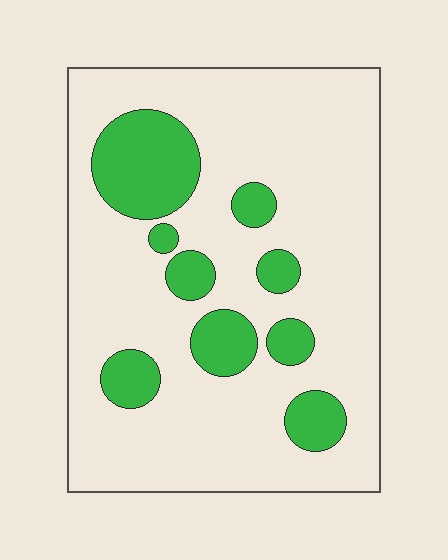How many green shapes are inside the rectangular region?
9.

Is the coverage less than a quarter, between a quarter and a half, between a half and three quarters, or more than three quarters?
Less than a quarter.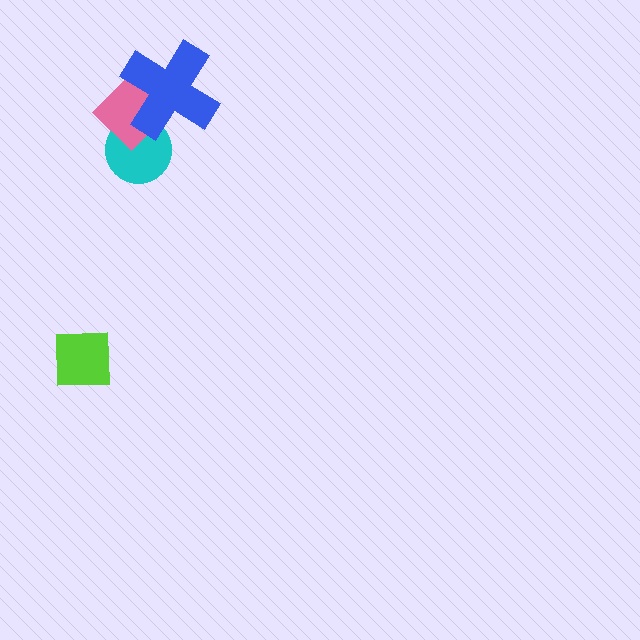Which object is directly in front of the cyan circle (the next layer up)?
The pink diamond is directly in front of the cyan circle.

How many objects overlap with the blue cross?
2 objects overlap with the blue cross.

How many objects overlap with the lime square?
0 objects overlap with the lime square.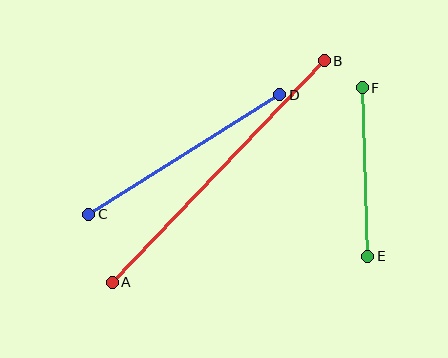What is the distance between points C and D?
The distance is approximately 225 pixels.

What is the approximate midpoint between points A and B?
The midpoint is at approximately (218, 171) pixels.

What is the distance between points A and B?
The distance is approximately 307 pixels.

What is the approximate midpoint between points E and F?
The midpoint is at approximately (365, 172) pixels.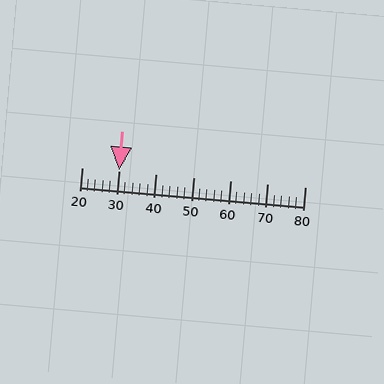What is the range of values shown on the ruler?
The ruler shows values from 20 to 80.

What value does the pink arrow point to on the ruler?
The pink arrow points to approximately 30.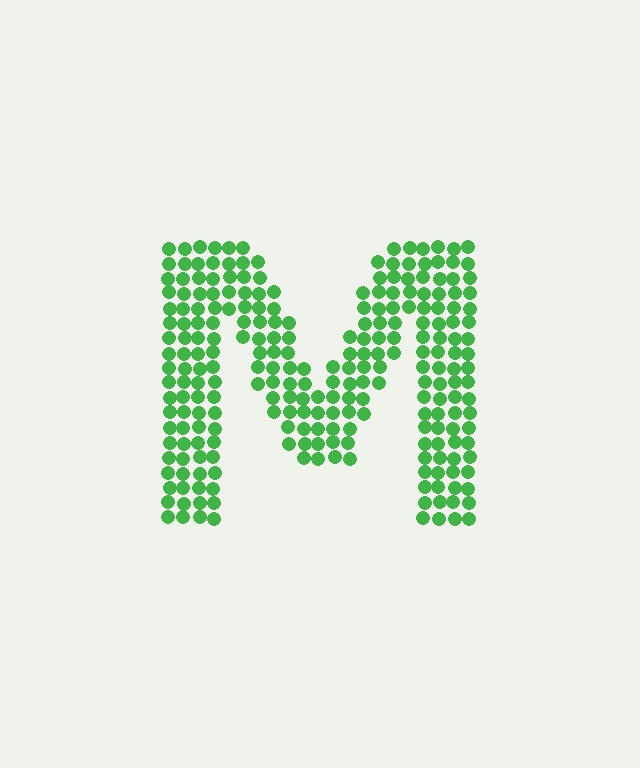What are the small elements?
The small elements are circles.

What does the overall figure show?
The overall figure shows the letter M.